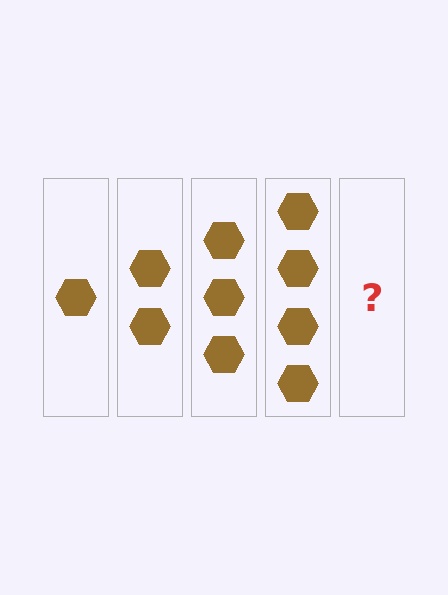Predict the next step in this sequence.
The next step is 5 hexagons.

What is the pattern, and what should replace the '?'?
The pattern is that each step adds one more hexagon. The '?' should be 5 hexagons.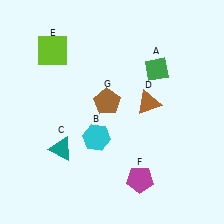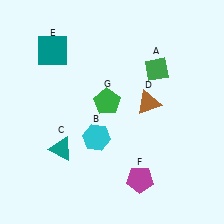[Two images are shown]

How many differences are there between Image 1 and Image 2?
There are 2 differences between the two images.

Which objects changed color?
E changed from lime to teal. G changed from brown to green.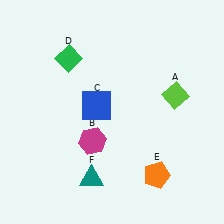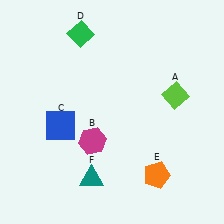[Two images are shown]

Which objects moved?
The objects that moved are: the blue square (C), the green diamond (D).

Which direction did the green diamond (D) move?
The green diamond (D) moved up.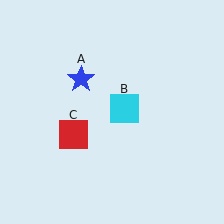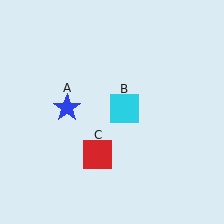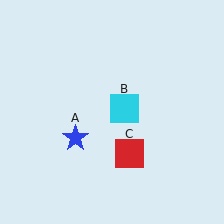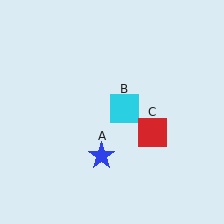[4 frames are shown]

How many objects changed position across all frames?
2 objects changed position: blue star (object A), red square (object C).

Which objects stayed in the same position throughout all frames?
Cyan square (object B) remained stationary.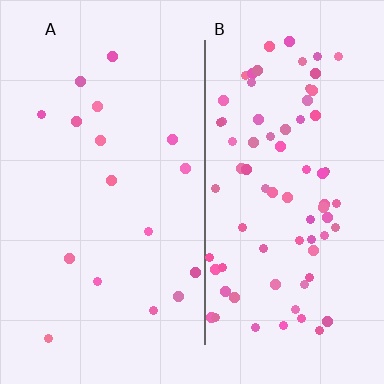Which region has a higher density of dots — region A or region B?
B (the right).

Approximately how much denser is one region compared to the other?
Approximately 4.6× — region B over region A.